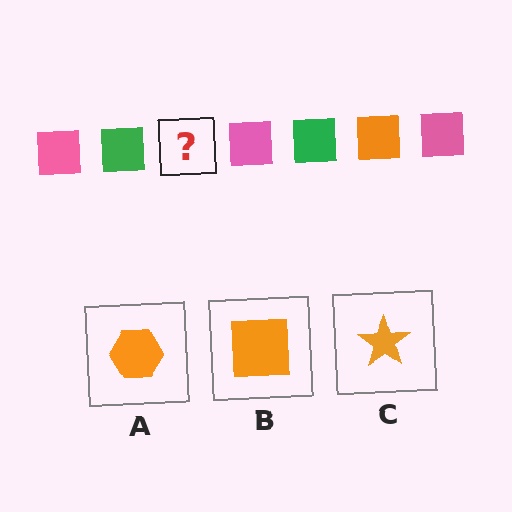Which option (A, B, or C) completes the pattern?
B.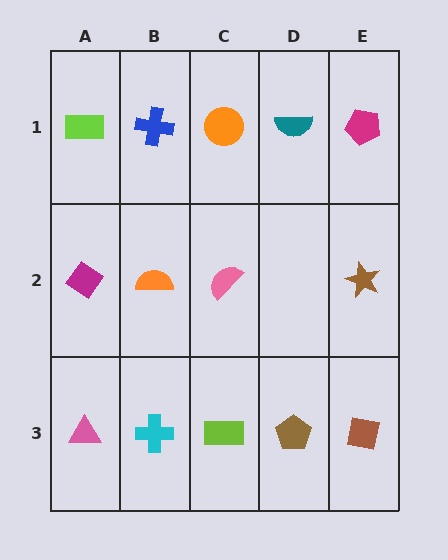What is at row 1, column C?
An orange circle.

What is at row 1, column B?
A blue cross.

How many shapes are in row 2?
4 shapes.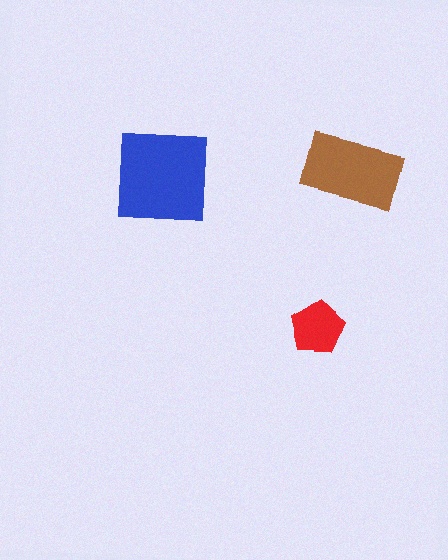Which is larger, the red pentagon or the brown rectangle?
The brown rectangle.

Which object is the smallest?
The red pentagon.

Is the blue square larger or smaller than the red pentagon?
Larger.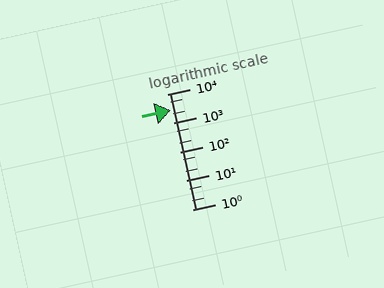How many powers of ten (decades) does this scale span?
The scale spans 4 decades, from 1 to 10000.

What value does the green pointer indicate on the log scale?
The pointer indicates approximately 2800.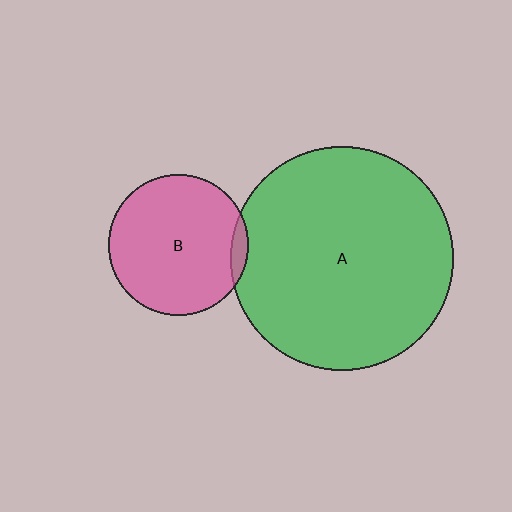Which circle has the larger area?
Circle A (green).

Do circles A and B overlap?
Yes.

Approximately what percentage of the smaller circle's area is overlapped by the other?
Approximately 5%.